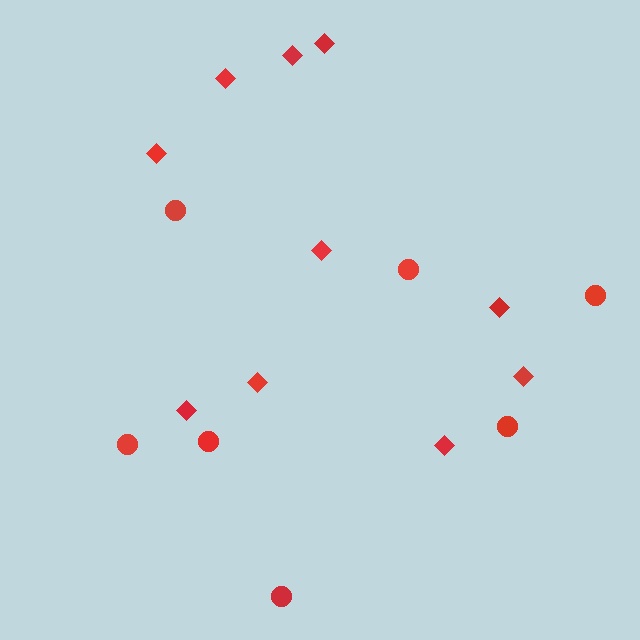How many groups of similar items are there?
There are 2 groups: one group of diamonds (10) and one group of circles (7).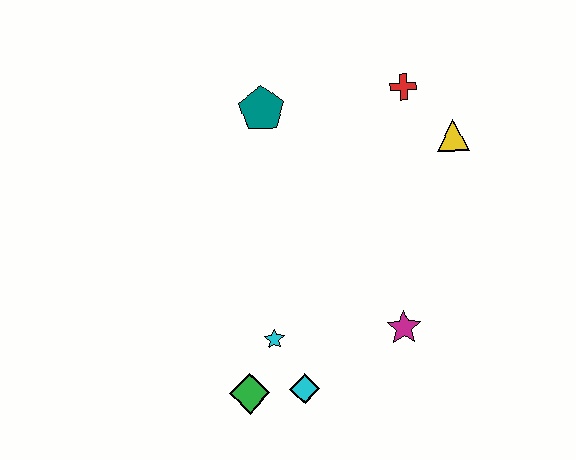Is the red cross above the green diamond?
Yes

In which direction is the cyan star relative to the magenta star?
The cyan star is to the left of the magenta star.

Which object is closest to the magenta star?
The cyan diamond is closest to the magenta star.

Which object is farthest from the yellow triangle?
The green diamond is farthest from the yellow triangle.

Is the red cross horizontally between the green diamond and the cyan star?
No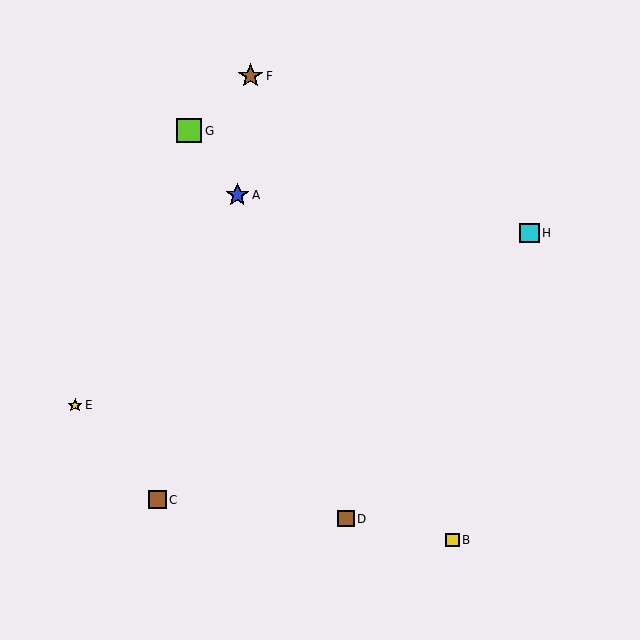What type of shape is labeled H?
Shape H is a cyan square.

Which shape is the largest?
The lime square (labeled G) is the largest.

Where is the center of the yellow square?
The center of the yellow square is at (452, 540).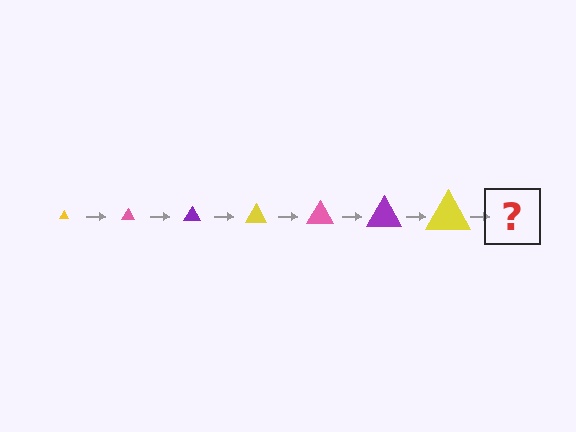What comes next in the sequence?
The next element should be a pink triangle, larger than the previous one.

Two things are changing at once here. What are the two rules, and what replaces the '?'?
The two rules are that the triangle grows larger each step and the color cycles through yellow, pink, and purple. The '?' should be a pink triangle, larger than the previous one.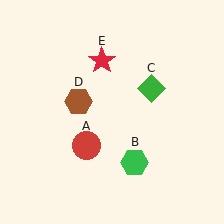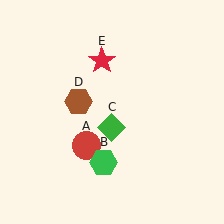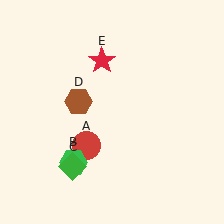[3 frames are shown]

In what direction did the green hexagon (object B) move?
The green hexagon (object B) moved left.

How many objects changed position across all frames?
2 objects changed position: green hexagon (object B), green diamond (object C).